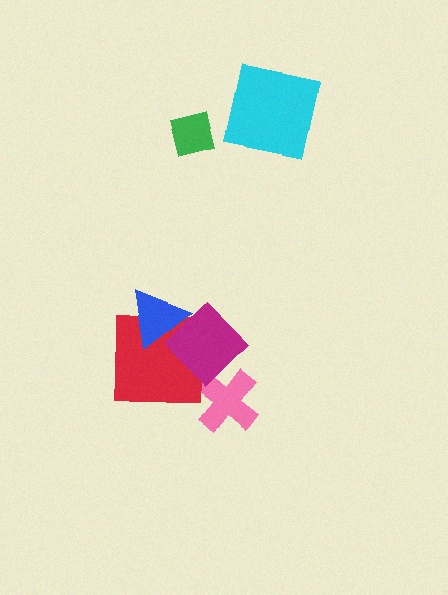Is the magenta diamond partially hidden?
Yes, it is partially covered by another shape.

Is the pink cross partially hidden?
Yes, it is partially covered by another shape.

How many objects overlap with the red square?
2 objects overlap with the red square.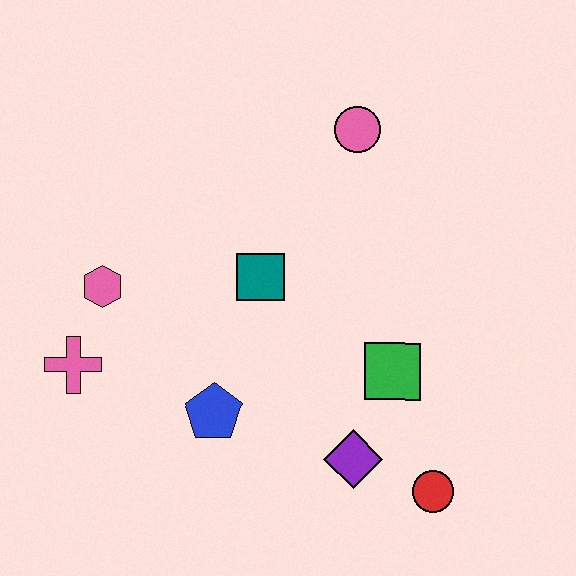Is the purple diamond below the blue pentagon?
Yes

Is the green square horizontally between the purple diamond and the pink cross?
No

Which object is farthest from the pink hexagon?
The red circle is farthest from the pink hexagon.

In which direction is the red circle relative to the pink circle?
The red circle is below the pink circle.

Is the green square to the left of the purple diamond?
No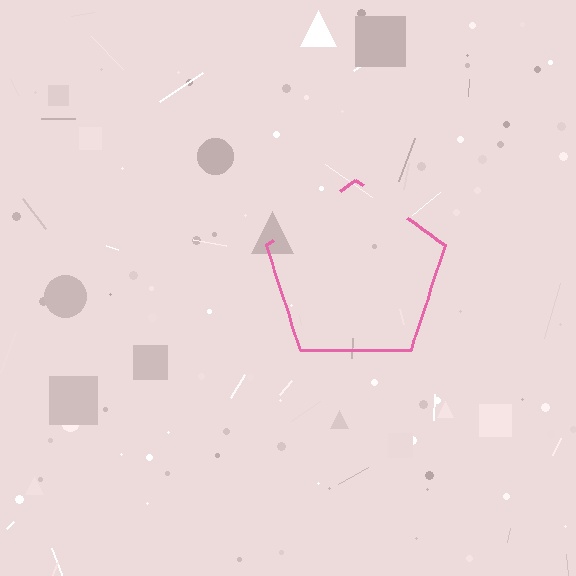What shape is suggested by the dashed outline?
The dashed outline suggests a pentagon.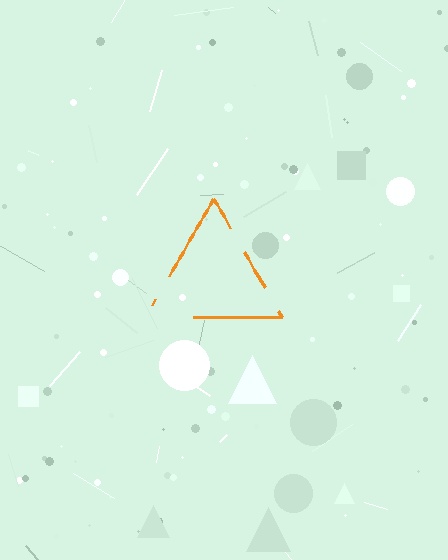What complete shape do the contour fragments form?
The contour fragments form a triangle.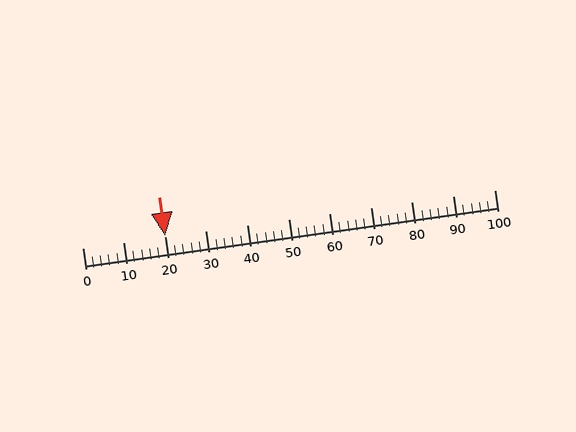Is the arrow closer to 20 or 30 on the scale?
The arrow is closer to 20.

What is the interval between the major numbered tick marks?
The major tick marks are spaced 10 units apart.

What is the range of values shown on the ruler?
The ruler shows values from 0 to 100.